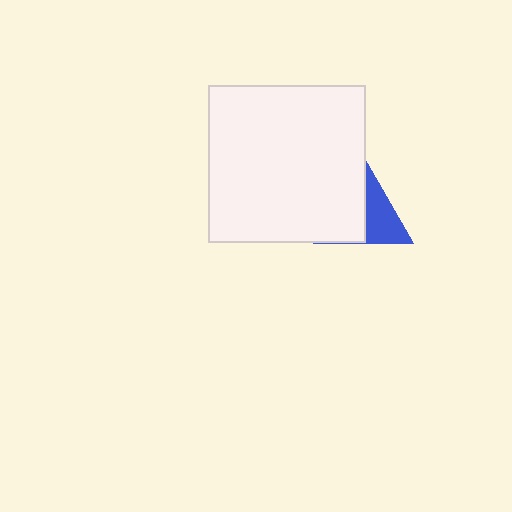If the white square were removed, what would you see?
You would see the complete blue triangle.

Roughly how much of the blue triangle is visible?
About half of it is visible (roughly 46%).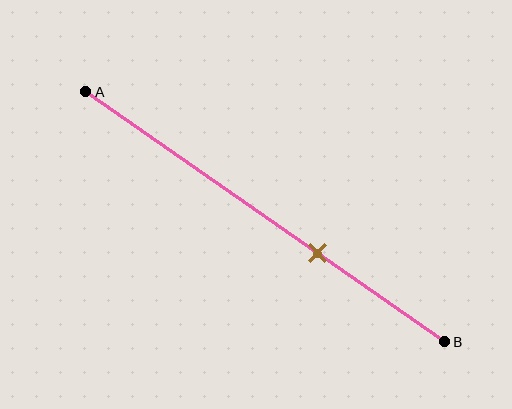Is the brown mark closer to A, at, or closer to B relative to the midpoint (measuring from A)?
The brown mark is closer to point B than the midpoint of segment AB.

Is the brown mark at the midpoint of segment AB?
No, the mark is at about 65% from A, not at the 50% midpoint.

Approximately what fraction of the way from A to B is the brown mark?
The brown mark is approximately 65% of the way from A to B.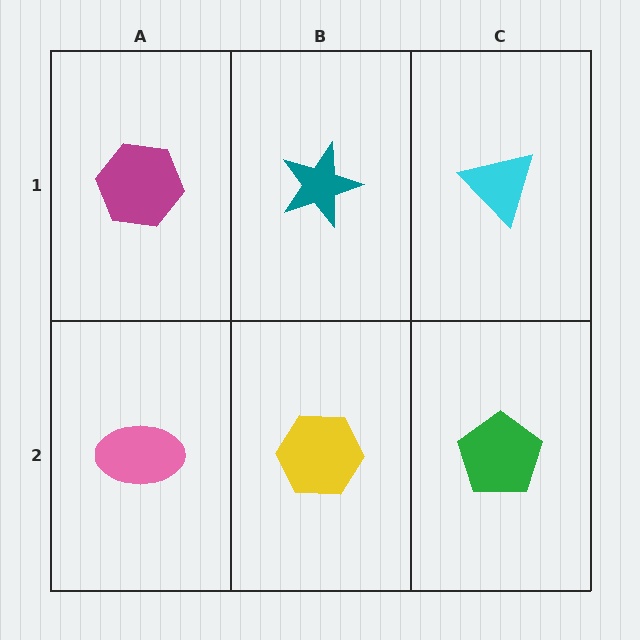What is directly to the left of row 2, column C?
A yellow hexagon.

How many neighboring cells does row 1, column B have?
3.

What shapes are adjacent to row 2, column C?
A cyan triangle (row 1, column C), a yellow hexagon (row 2, column B).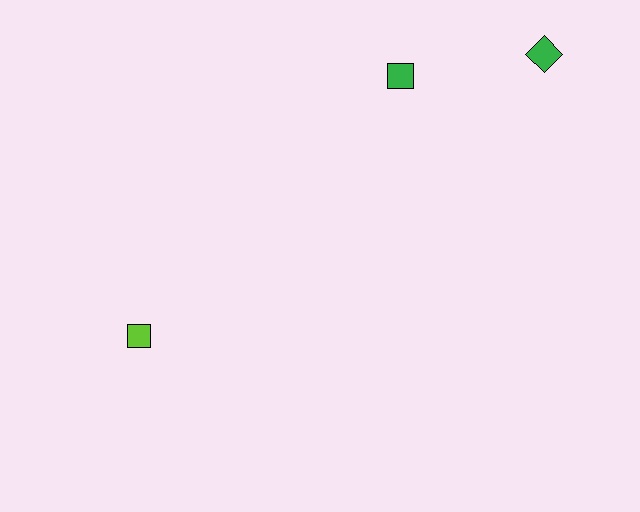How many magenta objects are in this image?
There are no magenta objects.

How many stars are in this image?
There are no stars.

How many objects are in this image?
There are 3 objects.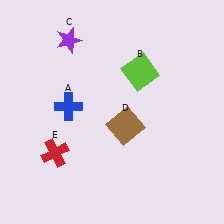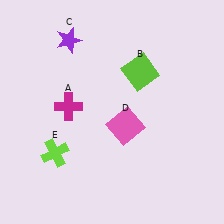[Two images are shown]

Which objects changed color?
A changed from blue to magenta. D changed from brown to pink. E changed from red to lime.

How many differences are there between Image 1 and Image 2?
There are 3 differences between the two images.